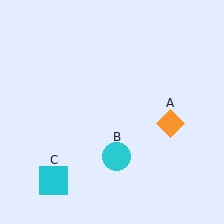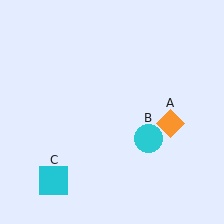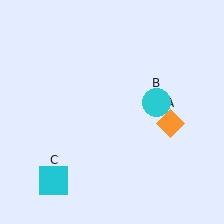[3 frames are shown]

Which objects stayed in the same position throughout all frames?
Orange diamond (object A) and cyan square (object C) remained stationary.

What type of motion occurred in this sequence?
The cyan circle (object B) rotated counterclockwise around the center of the scene.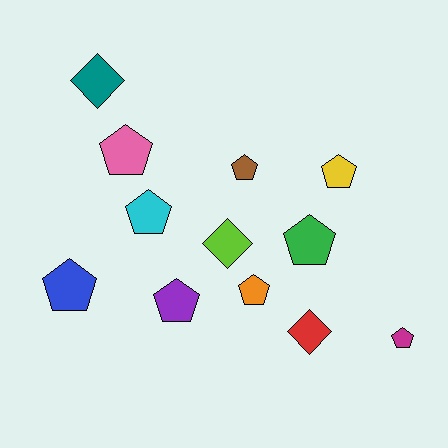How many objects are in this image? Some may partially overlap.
There are 12 objects.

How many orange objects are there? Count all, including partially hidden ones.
There is 1 orange object.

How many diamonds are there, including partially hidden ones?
There are 3 diamonds.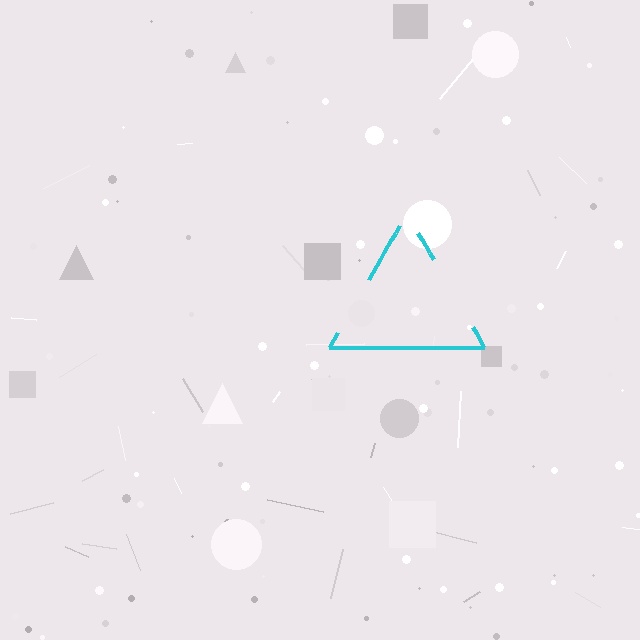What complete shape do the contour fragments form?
The contour fragments form a triangle.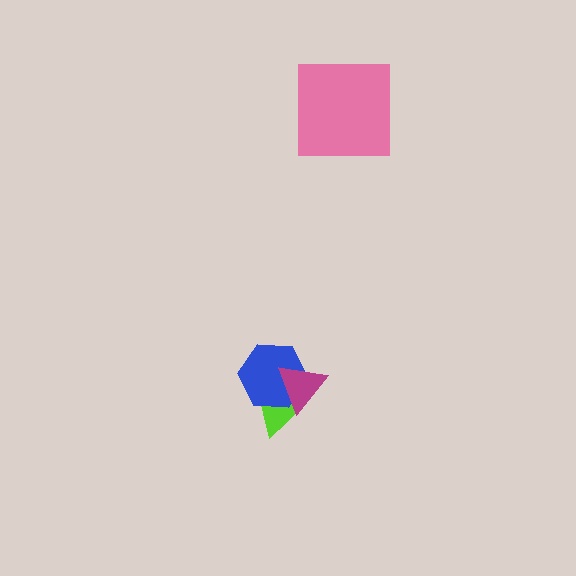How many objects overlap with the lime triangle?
2 objects overlap with the lime triangle.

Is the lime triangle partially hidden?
Yes, it is partially covered by another shape.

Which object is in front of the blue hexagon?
The magenta triangle is in front of the blue hexagon.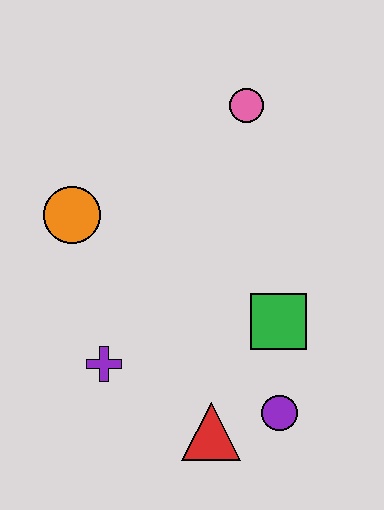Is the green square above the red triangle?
Yes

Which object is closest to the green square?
The purple circle is closest to the green square.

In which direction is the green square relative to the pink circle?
The green square is below the pink circle.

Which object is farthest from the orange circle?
The purple circle is farthest from the orange circle.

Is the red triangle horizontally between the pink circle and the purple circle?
No